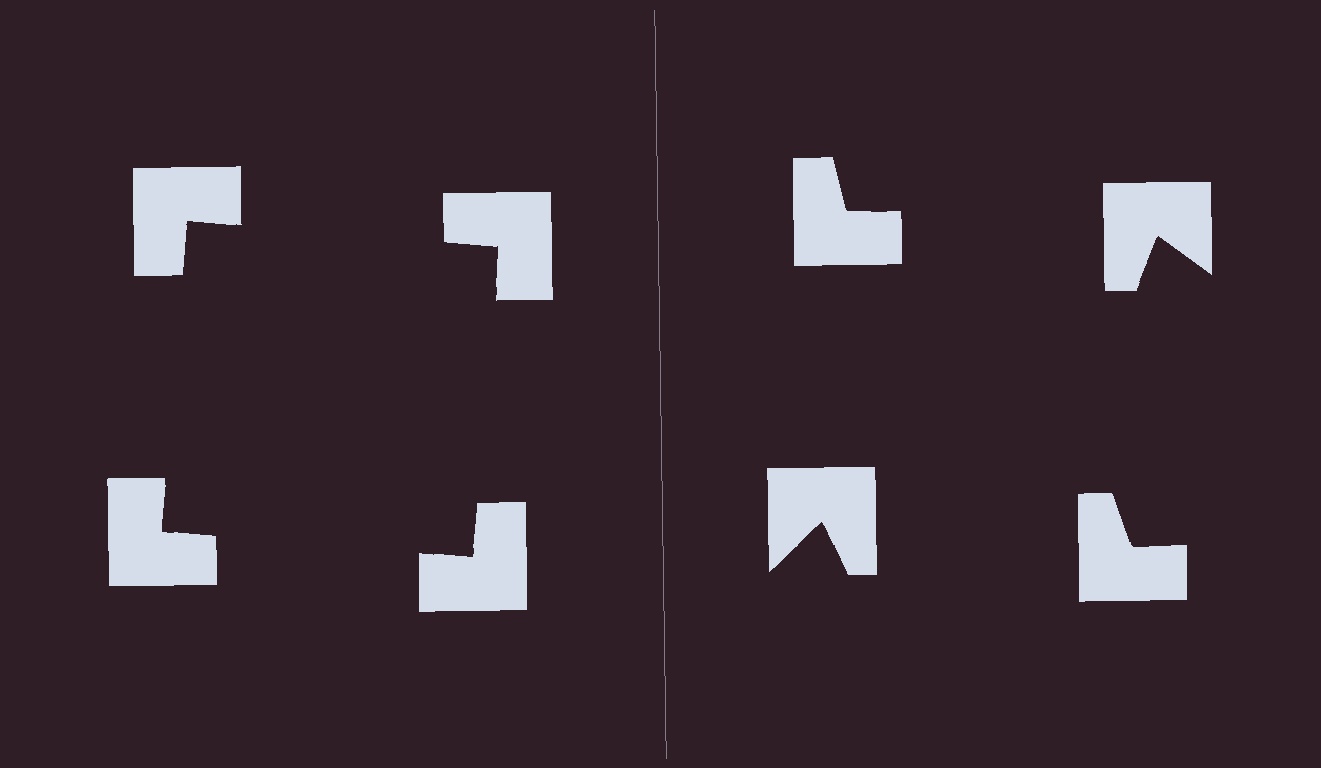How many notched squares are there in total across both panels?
8 — 4 on each side.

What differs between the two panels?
The notched squares are positioned identically on both sides; only the wedge orientations differ. On the left they align to a square; on the right they are misaligned.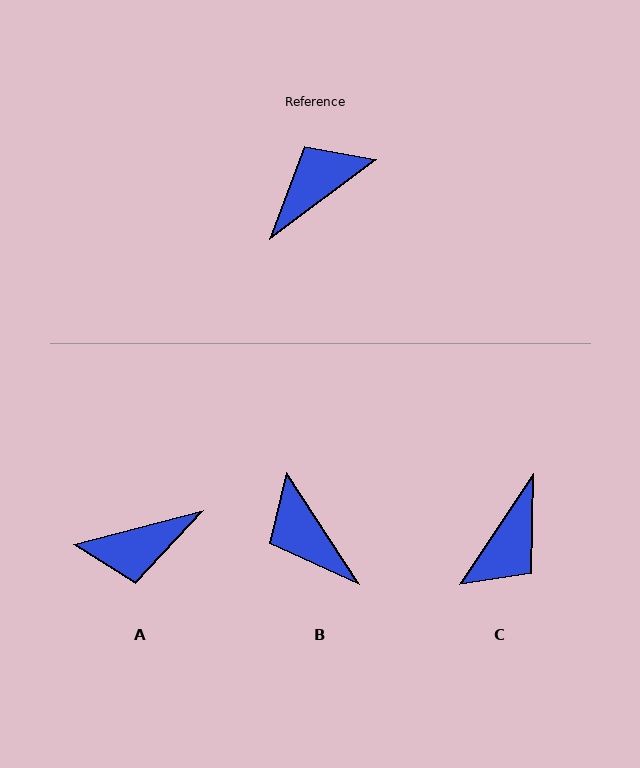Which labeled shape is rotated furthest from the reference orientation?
C, about 161 degrees away.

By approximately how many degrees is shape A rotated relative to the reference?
Approximately 158 degrees counter-clockwise.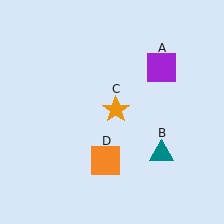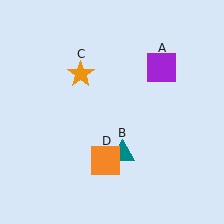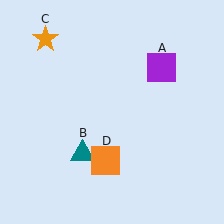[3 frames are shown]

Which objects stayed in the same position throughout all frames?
Purple square (object A) and orange square (object D) remained stationary.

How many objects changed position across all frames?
2 objects changed position: teal triangle (object B), orange star (object C).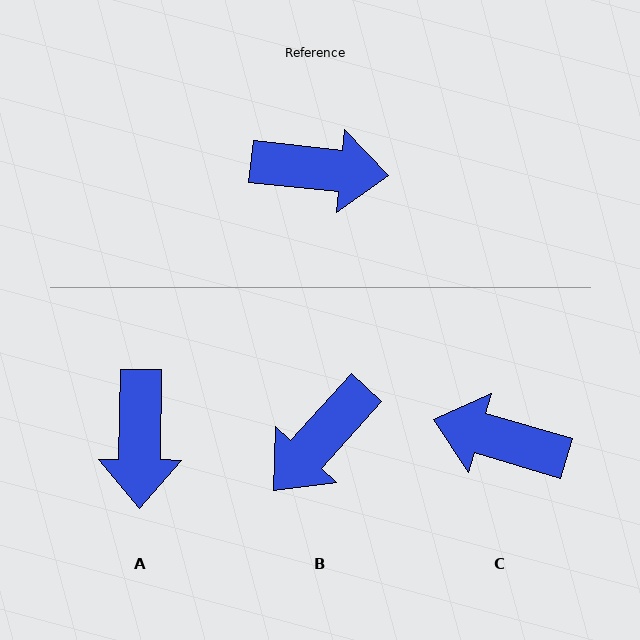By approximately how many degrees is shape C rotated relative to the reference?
Approximately 170 degrees counter-clockwise.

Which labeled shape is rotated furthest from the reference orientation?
C, about 170 degrees away.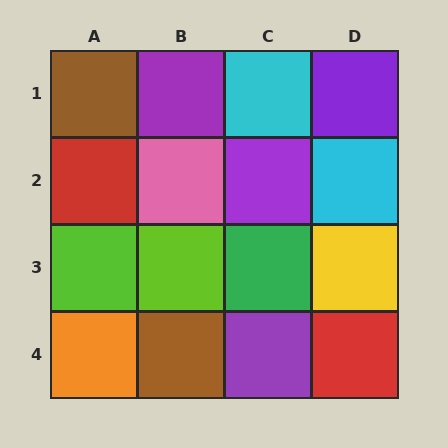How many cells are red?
2 cells are red.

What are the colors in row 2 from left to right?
Red, pink, purple, cyan.